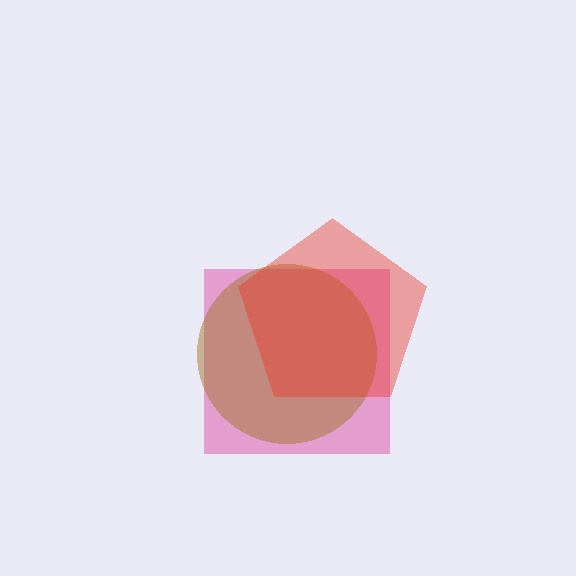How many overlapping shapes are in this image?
There are 3 overlapping shapes in the image.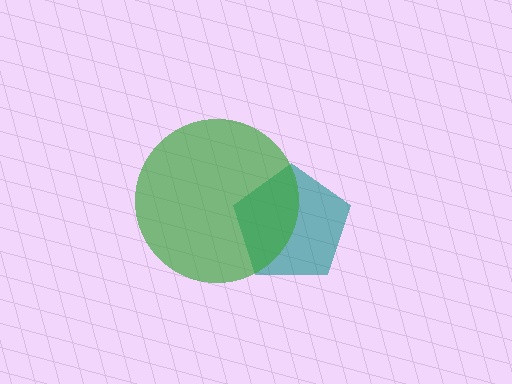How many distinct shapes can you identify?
There are 2 distinct shapes: a teal pentagon, a green circle.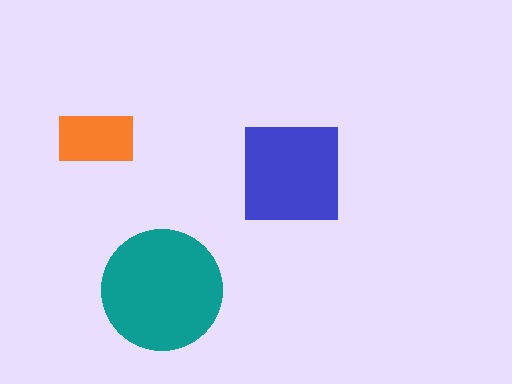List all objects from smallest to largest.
The orange rectangle, the blue square, the teal circle.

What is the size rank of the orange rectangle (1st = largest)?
3rd.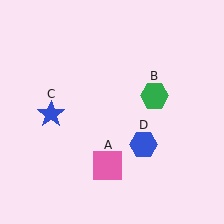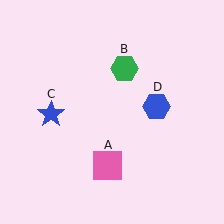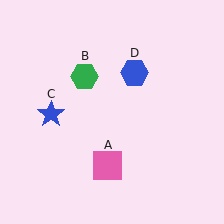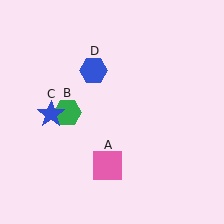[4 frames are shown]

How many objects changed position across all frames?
2 objects changed position: green hexagon (object B), blue hexagon (object D).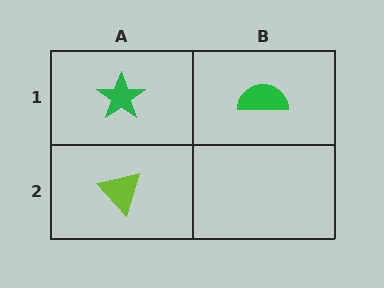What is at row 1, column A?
A green star.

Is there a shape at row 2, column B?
No, that cell is empty.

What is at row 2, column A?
A lime triangle.